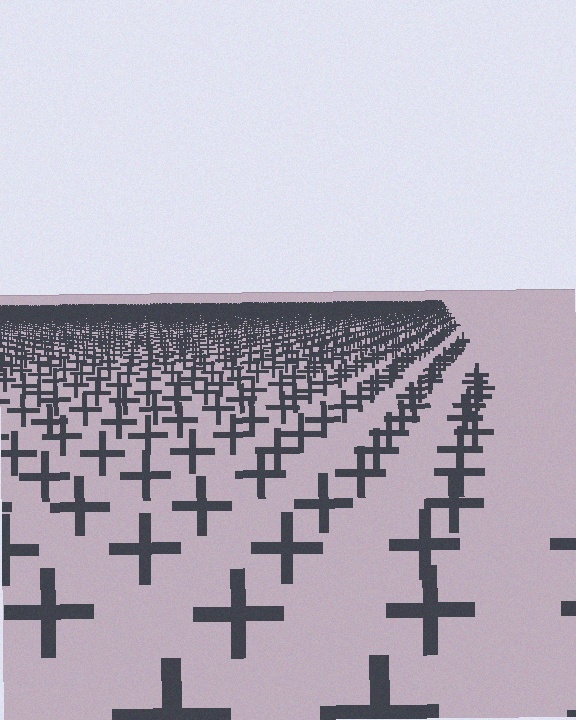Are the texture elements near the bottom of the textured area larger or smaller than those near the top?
Larger. Near the bottom, elements are closer to the viewer and appear at a bigger on-screen size.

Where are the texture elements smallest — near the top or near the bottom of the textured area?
Near the top.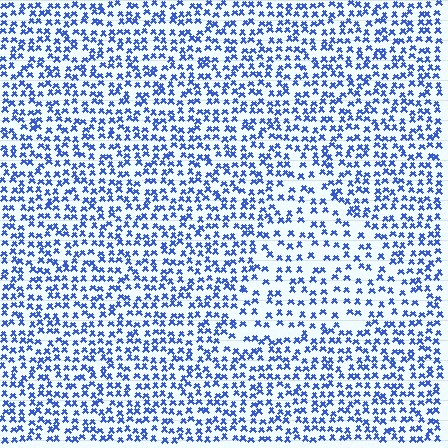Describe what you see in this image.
The image contains small blue elements arranged at two different densities. A triangle-shaped region is visible where the elements are less densely packed than the surrounding area.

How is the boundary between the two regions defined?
The boundary is defined by a change in element density (approximately 1.7x ratio). All elements are the same color, size, and shape.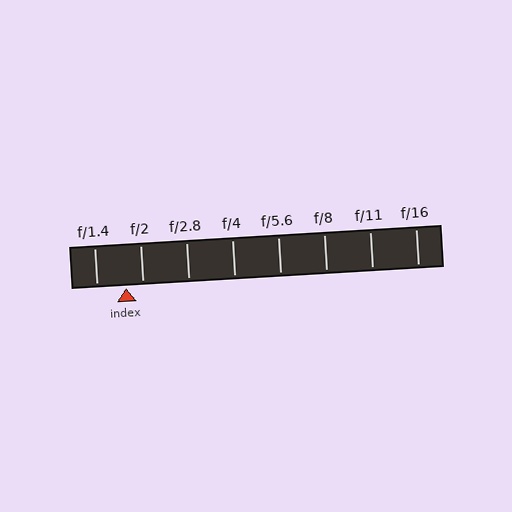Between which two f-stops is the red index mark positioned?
The index mark is between f/1.4 and f/2.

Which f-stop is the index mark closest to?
The index mark is closest to f/2.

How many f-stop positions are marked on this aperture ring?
There are 8 f-stop positions marked.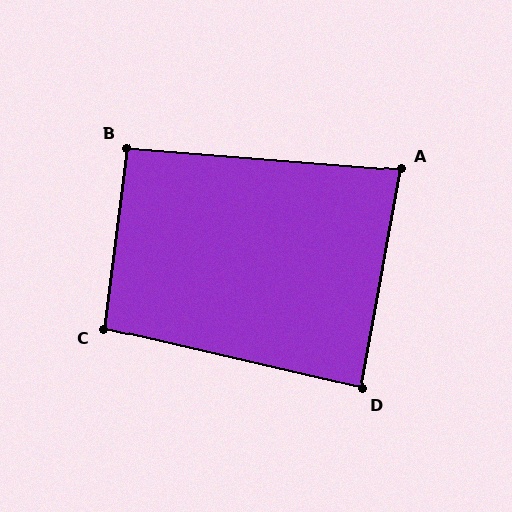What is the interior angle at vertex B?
Approximately 93 degrees (approximately right).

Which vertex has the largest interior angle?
C, at approximately 96 degrees.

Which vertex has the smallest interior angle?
A, at approximately 84 degrees.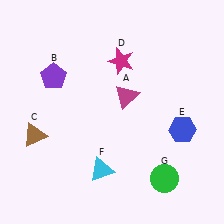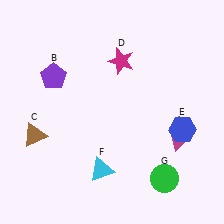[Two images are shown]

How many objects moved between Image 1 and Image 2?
1 object moved between the two images.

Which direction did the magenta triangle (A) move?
The magenta triangle (A) moved right.